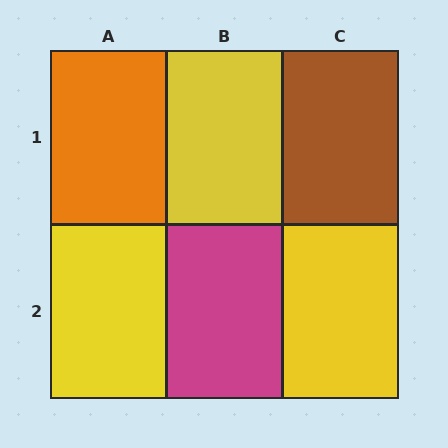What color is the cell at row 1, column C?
Brown.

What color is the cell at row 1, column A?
Orange.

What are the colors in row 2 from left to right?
Yellow, magenta, yellow.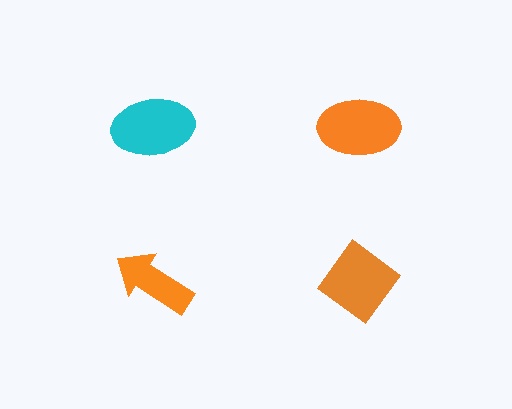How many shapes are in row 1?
2 shapes.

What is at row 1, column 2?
An orange ellipse.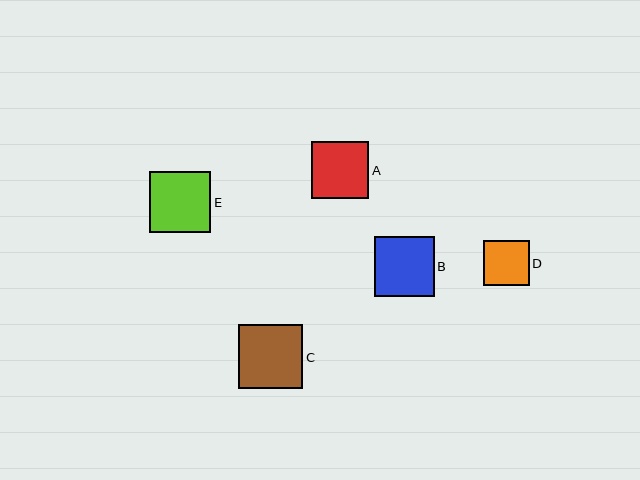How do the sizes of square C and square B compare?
Square C and square B are approximately the same size.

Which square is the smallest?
Square D is the smallest with a size of approximately 46 pixels.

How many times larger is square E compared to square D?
Square E is approximately 1.3 times the size of square D.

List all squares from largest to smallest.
From largest to smallest: C, E, B, A, D.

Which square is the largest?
Square C is the largest with a size of approximately 64 pixels.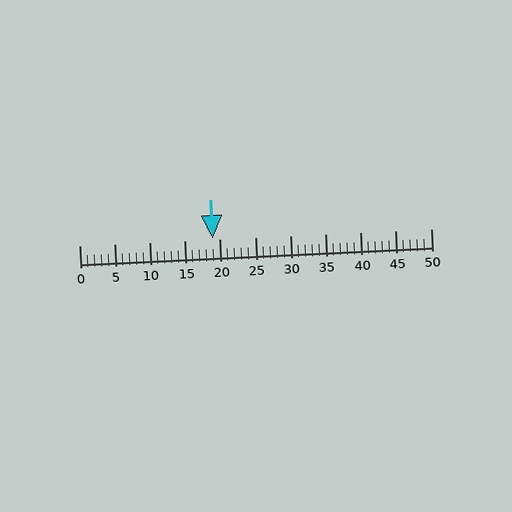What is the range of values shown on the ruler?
The ruler shows values from 0 to 50.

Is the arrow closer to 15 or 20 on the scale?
The arrow is closer to 20.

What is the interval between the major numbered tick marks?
The major tick marks are spaced 5 units apart.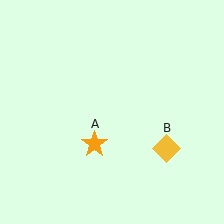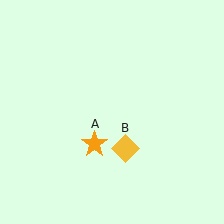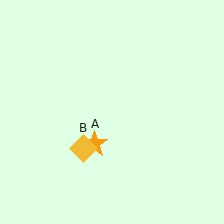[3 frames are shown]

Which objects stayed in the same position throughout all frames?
Orange star (object A) remained stationary.